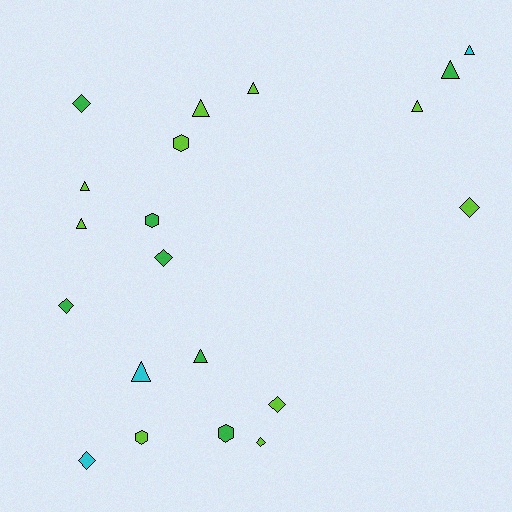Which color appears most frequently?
Lime, with 10 objects.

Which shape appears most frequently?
Triangle, with 9 objects.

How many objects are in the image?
There are 20 objects.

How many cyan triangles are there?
There are 2 cyan triangles.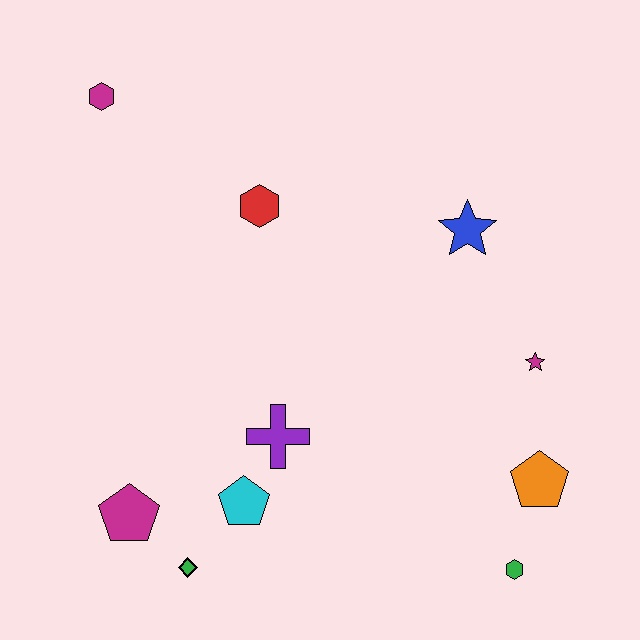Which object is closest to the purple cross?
The cyan pentagon is closest to the purple cross.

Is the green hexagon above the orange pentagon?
No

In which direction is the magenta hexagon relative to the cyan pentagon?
The magenta hexagon is above the cyan pentagon.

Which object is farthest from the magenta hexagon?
The green hexagon is farthest from the magenta hexagon.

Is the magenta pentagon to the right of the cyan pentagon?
No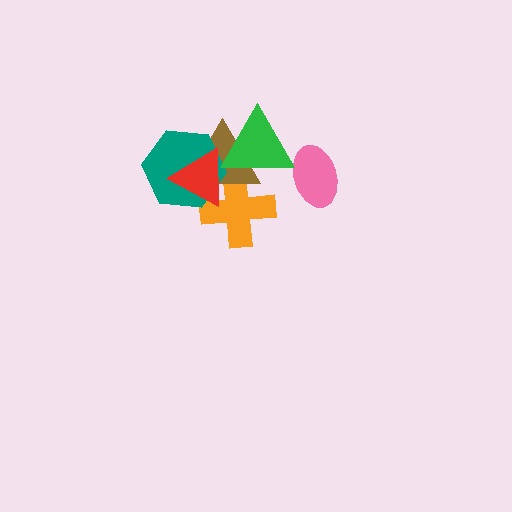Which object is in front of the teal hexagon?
The red triangle is in front of the teal hexagon.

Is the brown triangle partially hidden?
Yes, it is partially covered by another shape.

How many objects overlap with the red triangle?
4 objects overlap with the red triangle.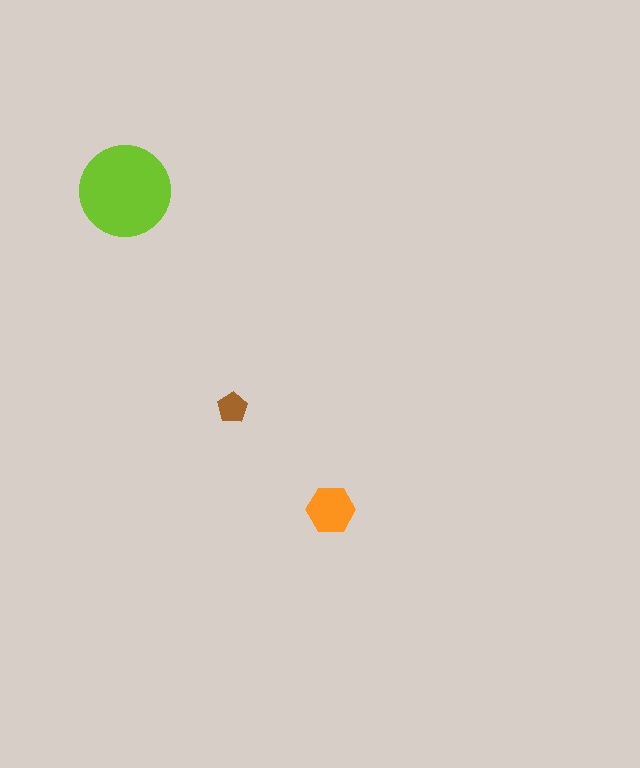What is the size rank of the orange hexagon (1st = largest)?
2nd.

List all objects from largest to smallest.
The lime circle, the orange hexagon, the brown pentagon.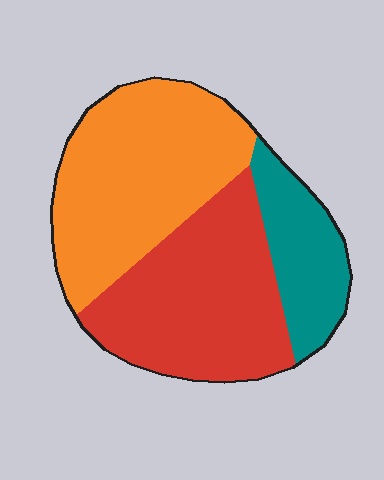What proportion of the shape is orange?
Orange covers 42% of the shape.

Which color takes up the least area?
Teal, at roughly 20%.